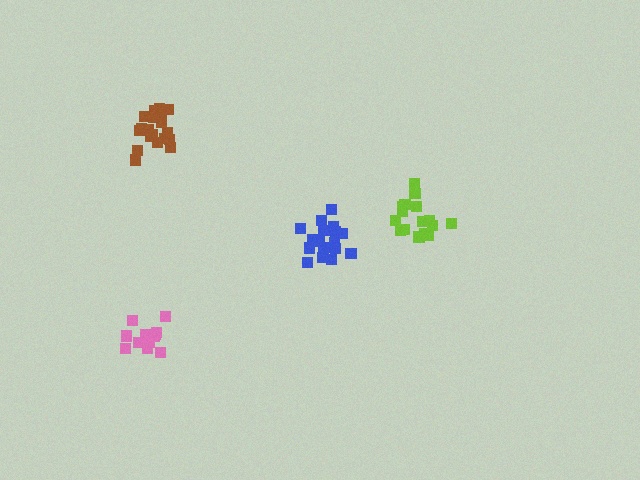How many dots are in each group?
Group 1: 14 dots, Group 2: 20 dots, Group 3: 19 dots, Group 4: 16 dots (69 total).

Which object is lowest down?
The pink cluster is bottommost.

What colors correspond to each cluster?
The clusters are colored: pink, blue, brown, lime.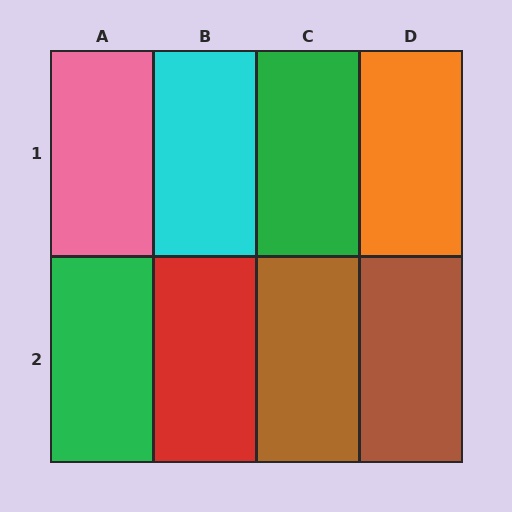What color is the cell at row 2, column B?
Red.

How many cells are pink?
1 cell is pink.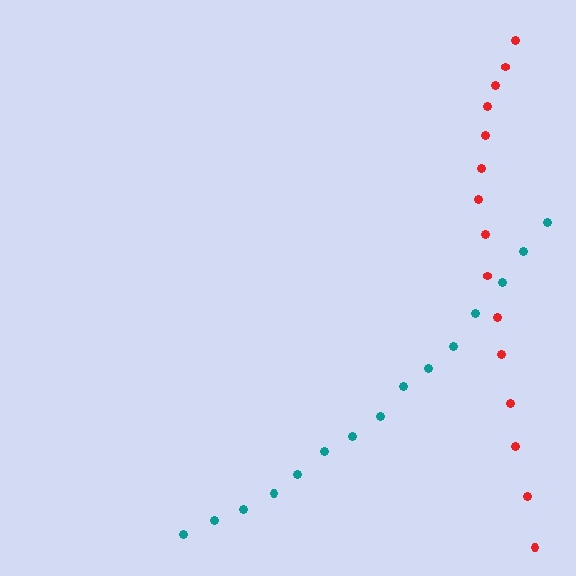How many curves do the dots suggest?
There are 2 distinct paths.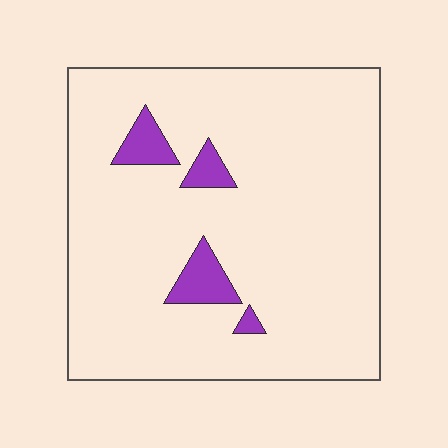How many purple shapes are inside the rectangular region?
4.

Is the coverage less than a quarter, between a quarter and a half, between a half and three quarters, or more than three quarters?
Less than a quarter.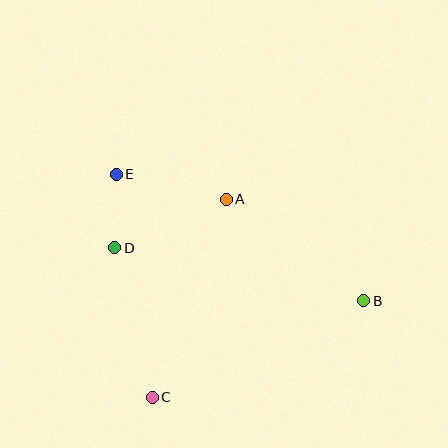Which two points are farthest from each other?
Points B and E are farthest from each other.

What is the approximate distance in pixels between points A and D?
The distance between A and D is approximately 122 pixels.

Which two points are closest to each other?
Points D and E are closest to each other.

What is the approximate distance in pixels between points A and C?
The distance between A and C is approximately 212 pixels.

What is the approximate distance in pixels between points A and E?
The distance between A and E is approximately 113 pixels.